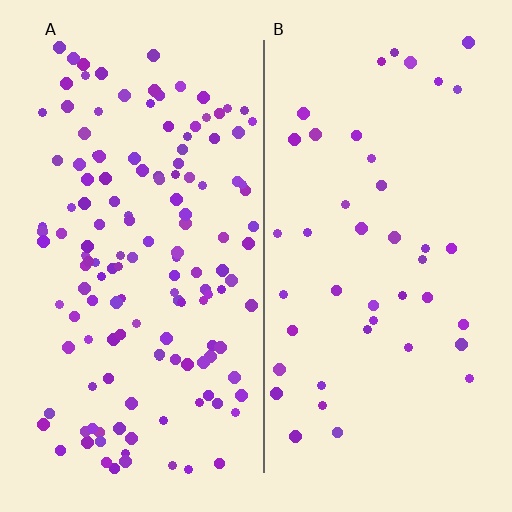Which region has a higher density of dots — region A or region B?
A (the left).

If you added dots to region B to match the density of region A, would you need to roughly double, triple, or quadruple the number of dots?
Approximately triple.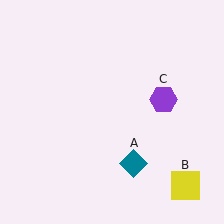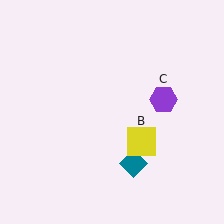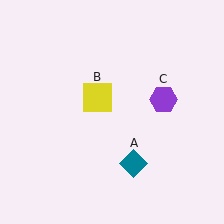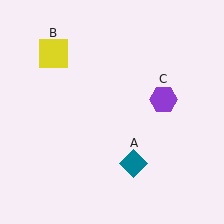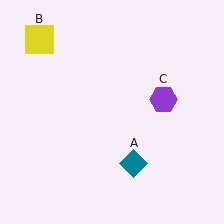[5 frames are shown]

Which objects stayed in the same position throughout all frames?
Teal diamond (object A) and purple hexagon (object C) remained stationary.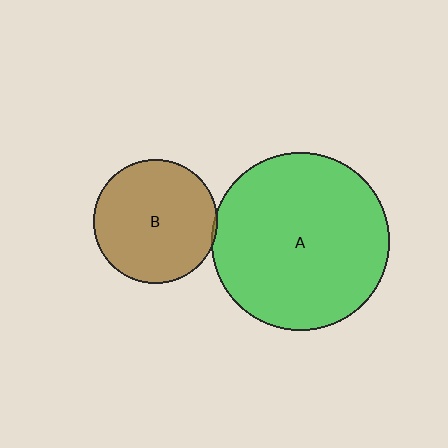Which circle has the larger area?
Circle A (green).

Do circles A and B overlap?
Yes.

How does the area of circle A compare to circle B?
Approximately 2.1 times.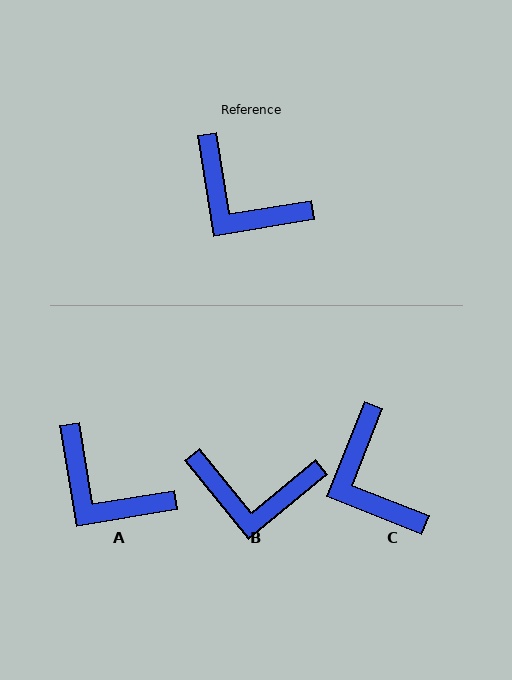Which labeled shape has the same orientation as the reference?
A.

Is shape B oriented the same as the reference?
No, it is off by about 30 degrees.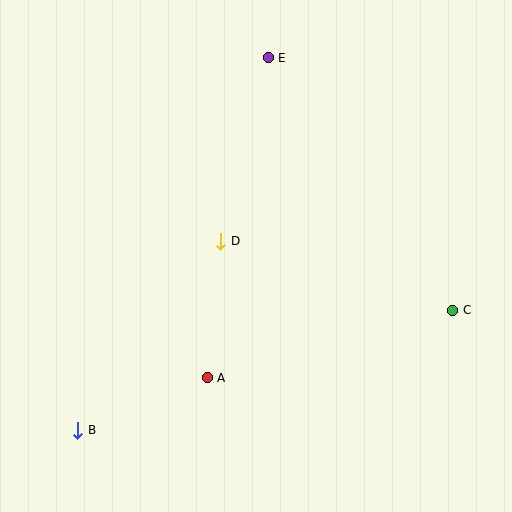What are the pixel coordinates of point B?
Point B is at (78, 430).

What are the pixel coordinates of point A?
Point A is at (207, 378).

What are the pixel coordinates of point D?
Point D is at (221, 241).